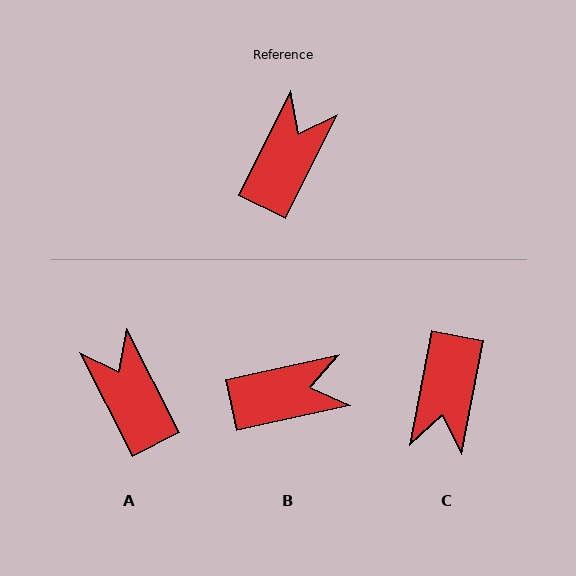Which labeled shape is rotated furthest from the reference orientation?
C, about 164 degrees away.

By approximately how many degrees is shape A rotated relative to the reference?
Approximately 53 degrees counter-clockwise.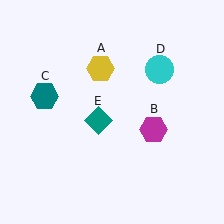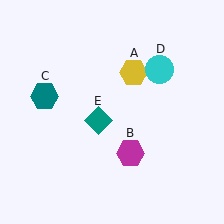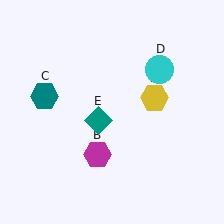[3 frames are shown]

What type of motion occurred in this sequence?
The yellow hexagon (object A), magenta hexagon (object B) rotated clockwise around the center of the scene.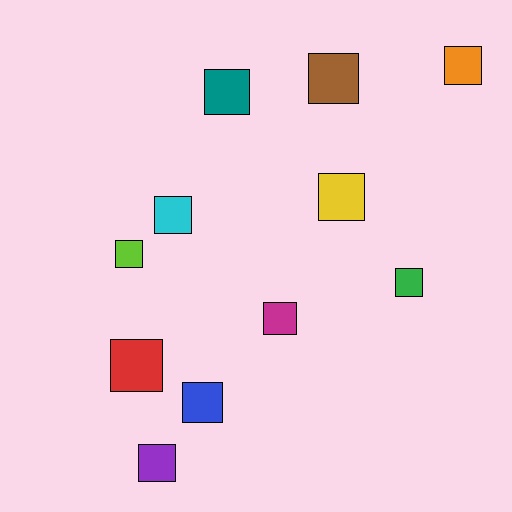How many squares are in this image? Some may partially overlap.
There are 11 squares.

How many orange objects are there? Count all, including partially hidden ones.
There is 1 orange object.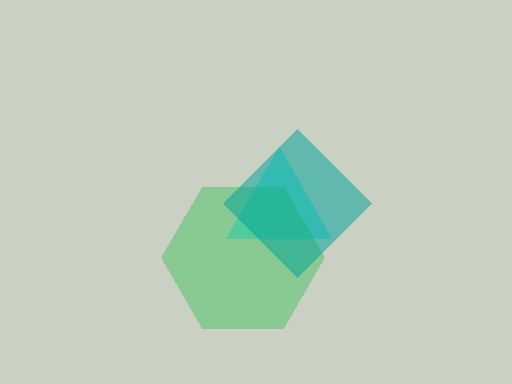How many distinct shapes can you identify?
There are 3 distinct shapes: a cyan triangle, a green hexagon, a teal diamond.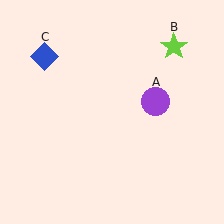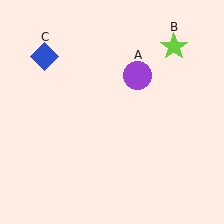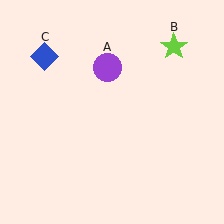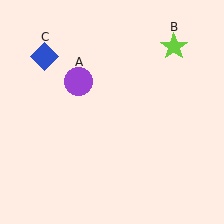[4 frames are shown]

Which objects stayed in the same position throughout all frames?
Lime star (object B) and blue diamond (object C) remained stationary.